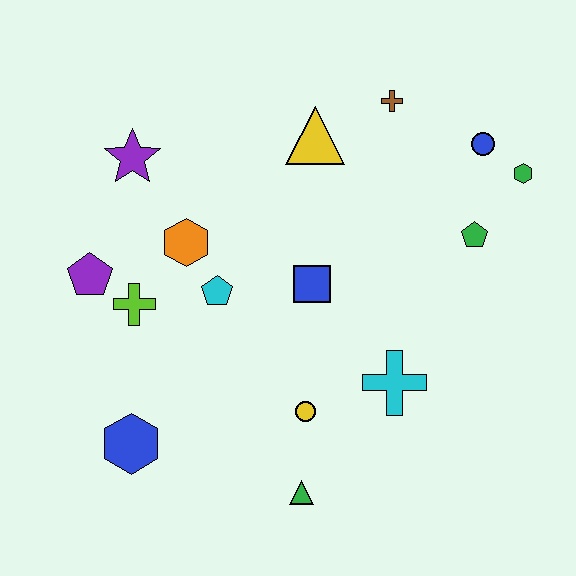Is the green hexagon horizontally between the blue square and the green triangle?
No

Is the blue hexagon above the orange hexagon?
No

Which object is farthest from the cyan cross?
The purple star is farthest from the cyan cross.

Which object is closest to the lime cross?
The purple pentagon is closest to the lime cross.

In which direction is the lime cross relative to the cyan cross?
The lime cross is to the left of the cyan cross.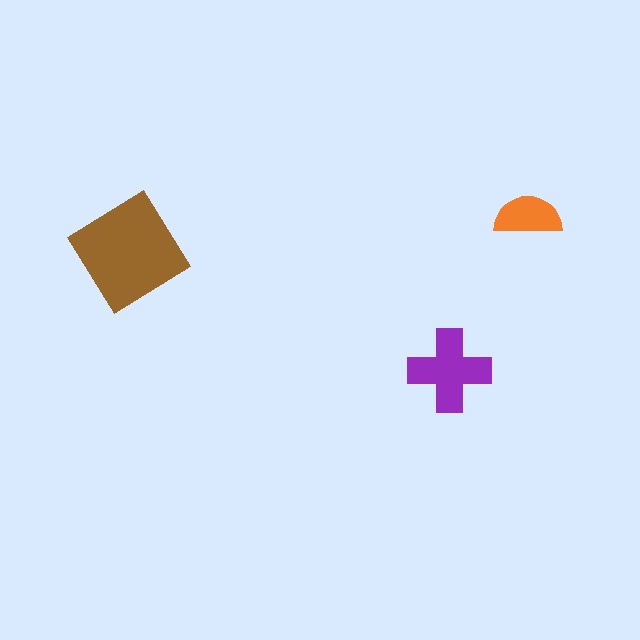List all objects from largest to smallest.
The brown diamond, the purple cross, the orange semicircle.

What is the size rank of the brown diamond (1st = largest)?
1st.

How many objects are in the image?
There are 3 objects in the image.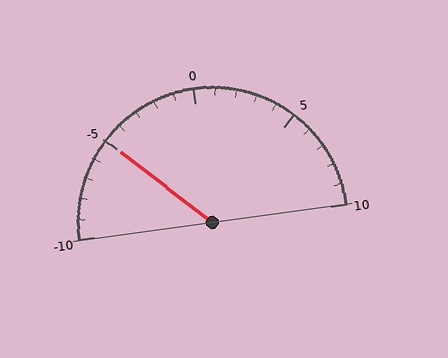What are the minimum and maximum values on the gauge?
The gauge ranges from -10 to 10.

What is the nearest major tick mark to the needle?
The nearest major tick mark is -5.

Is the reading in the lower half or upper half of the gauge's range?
The reading is in the lower half of the range (-10 to 10).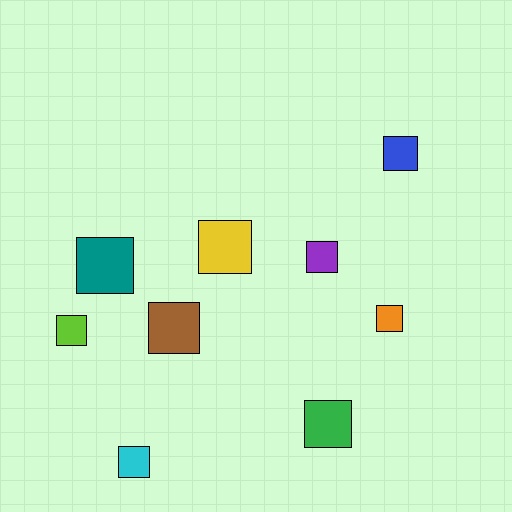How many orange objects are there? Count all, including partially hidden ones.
There is 1 orange object.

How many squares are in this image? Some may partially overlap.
There are 9 squares.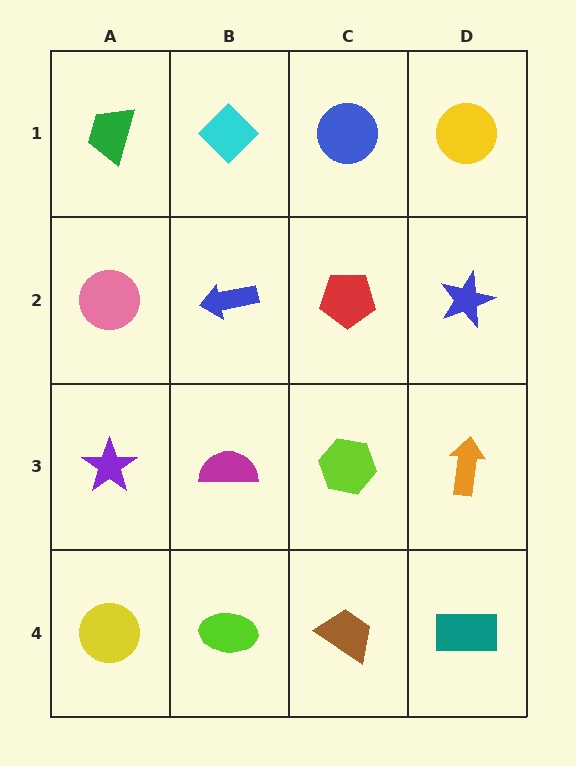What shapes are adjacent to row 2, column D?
A yellow circle (row 1, column D), an orange arrow (row 3, column D), a red pentagon (row 2, column C).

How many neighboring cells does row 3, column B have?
4.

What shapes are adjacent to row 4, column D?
An orange arrow (row 3, column D), a brown trapezoid (row 4, column C).